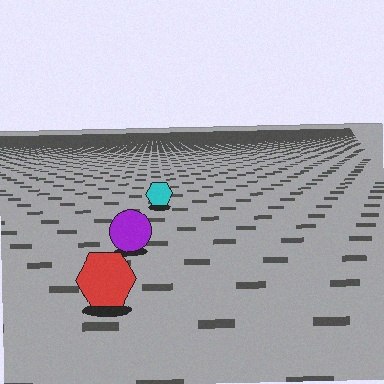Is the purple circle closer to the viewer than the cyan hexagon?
Yes. The purple circle is closer — you can tell from the texture gradient: the ground texture is coarser near it.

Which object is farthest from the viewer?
The cyan hexagon is farthest from the viewer. It appears smaller and the ground texture around it is denser.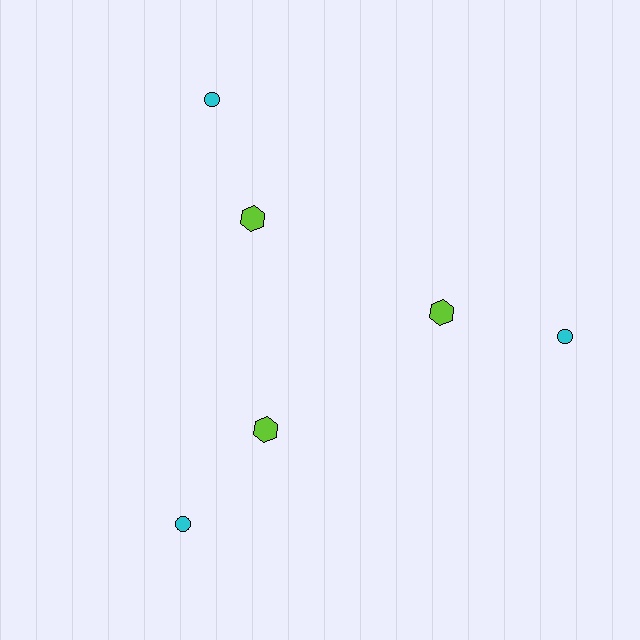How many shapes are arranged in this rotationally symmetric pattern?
There are 6 shapes, arranged in 3 groups of 2.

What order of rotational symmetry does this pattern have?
This pattern has 3-fold rotational symmetry.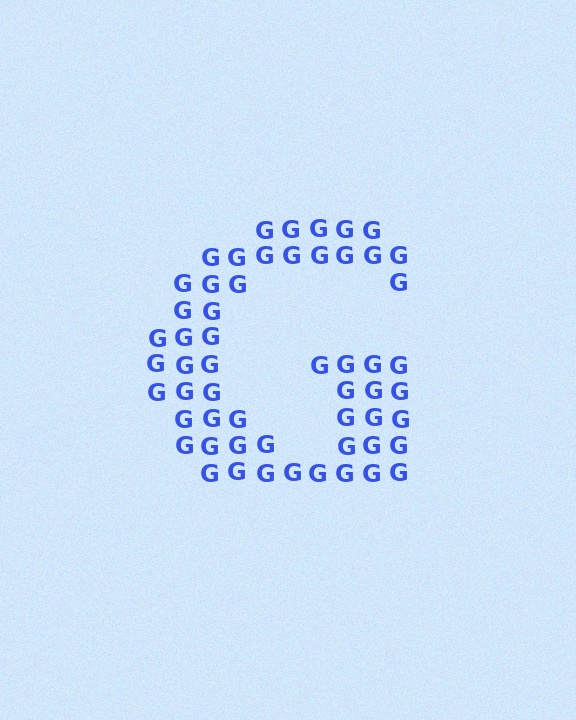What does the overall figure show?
The overall figure shows the letter G.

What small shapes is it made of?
It is made of small letter G's.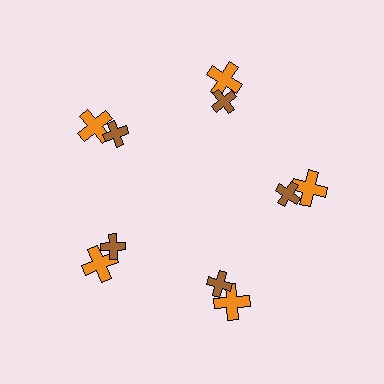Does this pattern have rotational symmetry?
Yes, this pattern has 5-fold rotational symmetry. It looks the same after rotating 72 degrees around the center.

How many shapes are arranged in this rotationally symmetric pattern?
There are 10 shapes, arranged in 5 groups of 2.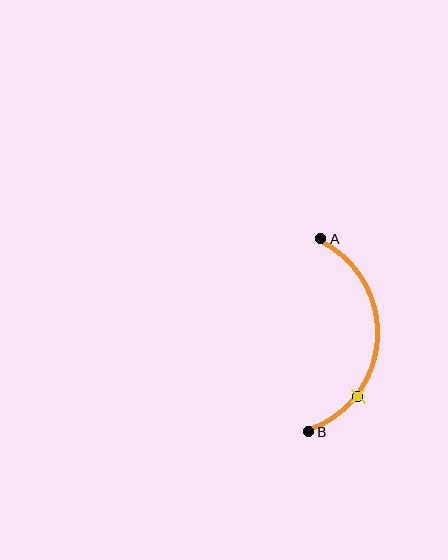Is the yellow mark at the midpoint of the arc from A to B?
No. The yellow mark lies on the arc but is closer to endpoint B. The arc midpoint would be at the point on the curve equidistant along the arc from both A and B.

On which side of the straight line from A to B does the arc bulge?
The arc bulges to the right of the straight line connecting A and B.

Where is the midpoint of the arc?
The arc midpoint is the point on the curve farthest from the straight line joining A and B. It sits to the right of that line.